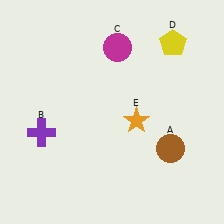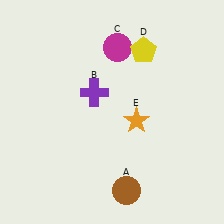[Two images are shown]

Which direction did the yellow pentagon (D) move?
The yellow pentagon (D) moved left.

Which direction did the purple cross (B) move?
The purple cross (B) moved right.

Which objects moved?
The objects that moved are: the brown circle (A), the purple cross (B), the yellow pentagon (D).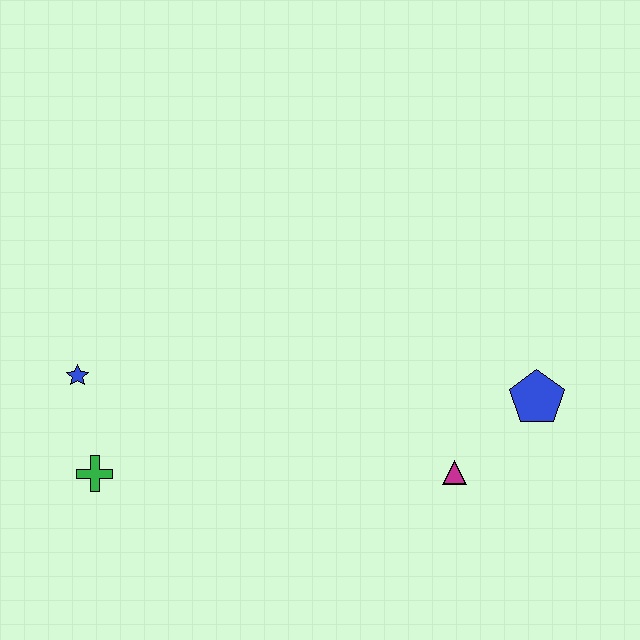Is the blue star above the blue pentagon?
Yes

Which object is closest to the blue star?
The green cross is closest to the blue star.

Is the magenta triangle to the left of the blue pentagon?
Yes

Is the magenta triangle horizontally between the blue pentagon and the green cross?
Yes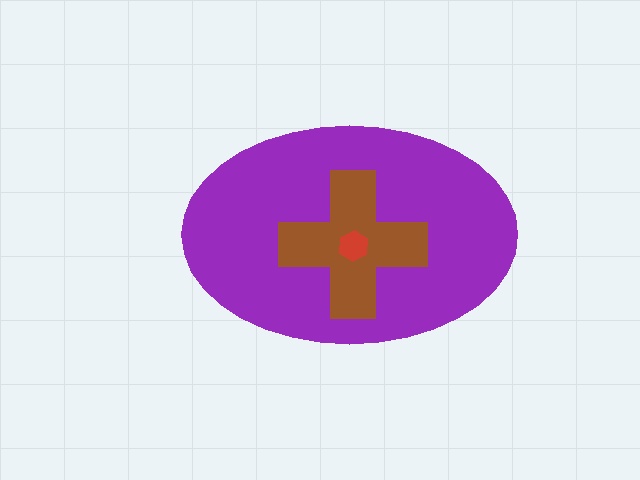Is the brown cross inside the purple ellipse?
Yes.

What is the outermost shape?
The purple ellipse.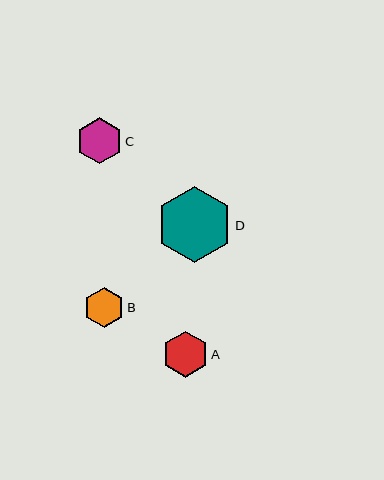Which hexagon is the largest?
Hexagon D is the largest with a size of approximately 76 pixels.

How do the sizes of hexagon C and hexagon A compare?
Hexagon C and hexagon A are approximately the same size.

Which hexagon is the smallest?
Hexagon B is the smallest with a size of approximately 40 pixels.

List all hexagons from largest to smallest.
From largest to smallest: D, C, A, B.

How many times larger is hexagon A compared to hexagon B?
Hexagon A is approximately 1.1 times the size of hexagon B.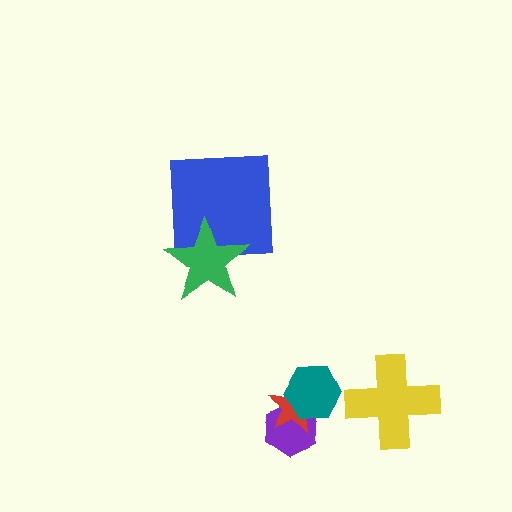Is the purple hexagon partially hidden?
Yes, it is partially covered by another shape.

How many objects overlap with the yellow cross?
0 objects overlap with the yellow cross.